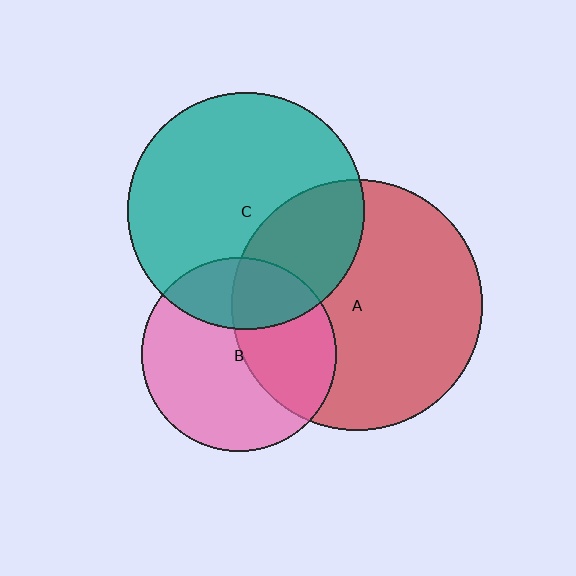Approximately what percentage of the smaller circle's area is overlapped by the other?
Approximately 30%.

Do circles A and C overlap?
Yes.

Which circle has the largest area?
Circle A (red).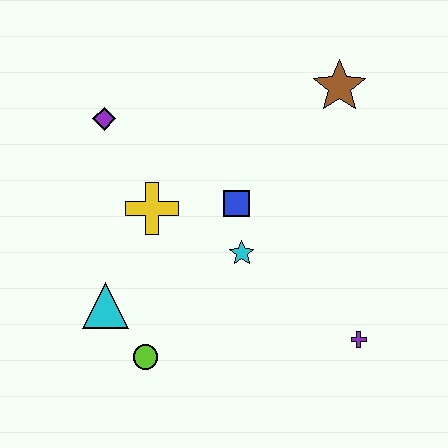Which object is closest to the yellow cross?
The blue square is closest to the yellow cross.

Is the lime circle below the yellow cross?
Yes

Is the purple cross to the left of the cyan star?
No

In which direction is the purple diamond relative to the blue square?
The purple diamond is to the left of the blue square.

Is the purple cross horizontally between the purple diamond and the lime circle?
No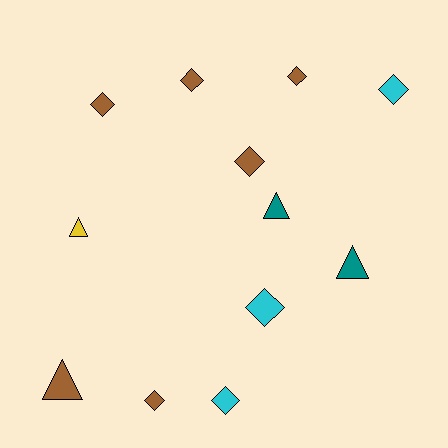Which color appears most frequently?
Brown, with 6 objects.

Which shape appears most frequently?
Diamond, with 8 objects.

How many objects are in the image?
There are 12 objects.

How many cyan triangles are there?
There are no cyan triangles.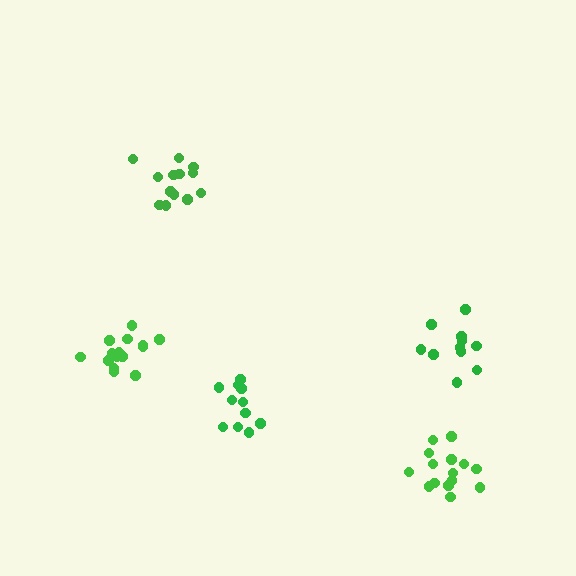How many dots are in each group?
Group 1: 15 dots, Group 2: 11 dots, Group 3: 15 dots, Group 4: 11 dots, Group 5: 13 dots (65 total).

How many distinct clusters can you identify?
There are 5 distinct clusters.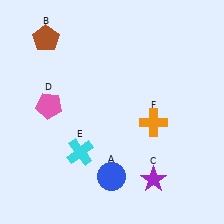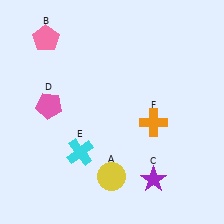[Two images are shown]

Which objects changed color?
A changed from blue to yellow. B changed from brown to pink.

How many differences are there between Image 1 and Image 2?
There are 2 differences between the two images.